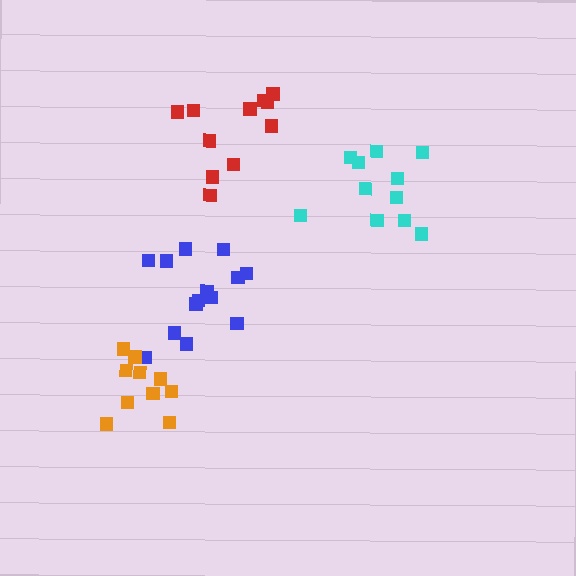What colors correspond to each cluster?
The clusters are colored: blue, orange, red, cyan.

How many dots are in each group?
Group 1: 14 dots, Group 2: 10 dots, Group 3: 11 dots, Group 4: 11 dots (46 total).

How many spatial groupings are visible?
There are 4 spatial groupings.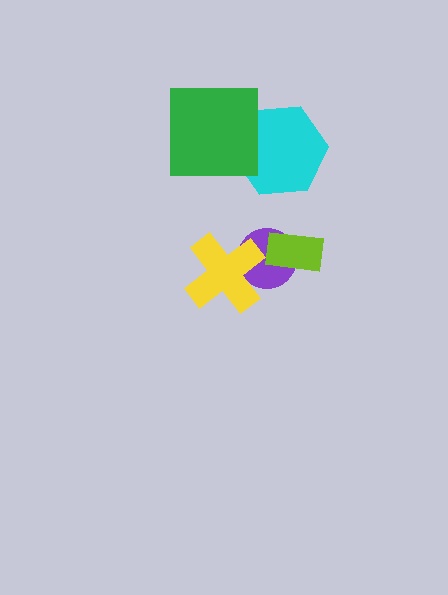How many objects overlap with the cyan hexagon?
1 object overlaps with the cyan hexagon.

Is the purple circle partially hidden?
Yes, it is partially covered by another shape.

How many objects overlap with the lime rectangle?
1 object overlaps with the lime rectangle.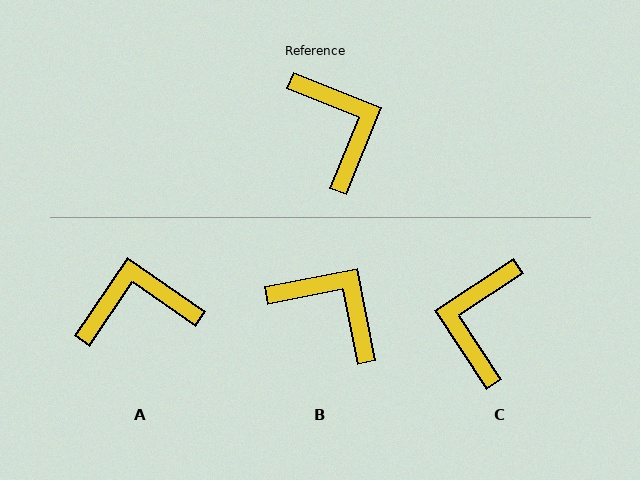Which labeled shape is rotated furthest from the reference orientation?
C, about 145 degrees away.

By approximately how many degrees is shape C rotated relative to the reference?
Approximately 145 degrees counter-clockwise.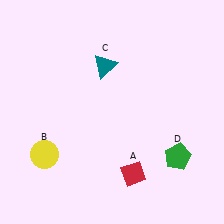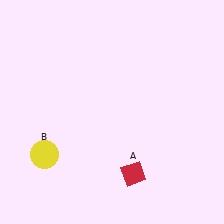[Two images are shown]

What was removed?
The teal triangle (C), the green pentagon (D) were removed in Image 2.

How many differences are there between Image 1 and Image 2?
There are 2 differences between the two images.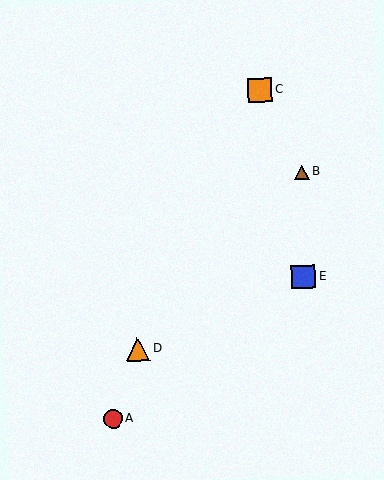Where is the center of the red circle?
The center of the red circle is at (113, 419).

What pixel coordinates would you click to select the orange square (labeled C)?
Click at (260, 90) to select the orange square C.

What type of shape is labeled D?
Shape D is an orange triangle.